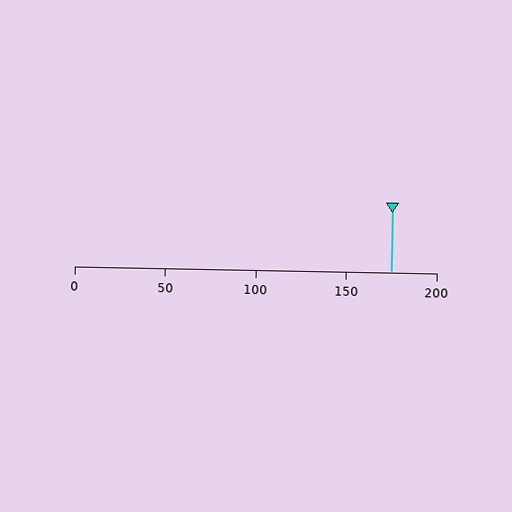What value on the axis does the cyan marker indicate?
The marker indicates approximately 175.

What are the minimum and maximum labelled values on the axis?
The axis runs from 0 to 200.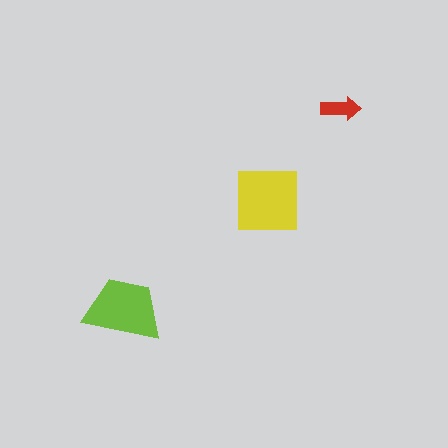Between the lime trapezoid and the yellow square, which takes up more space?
The yellow square.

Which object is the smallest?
The red arrow.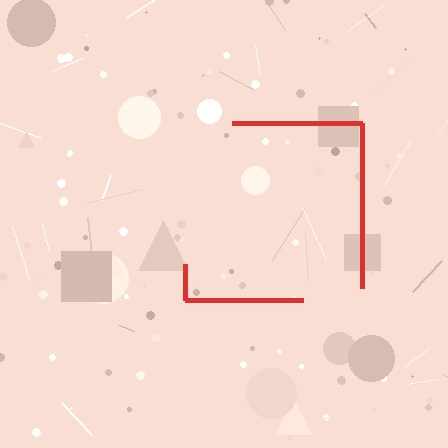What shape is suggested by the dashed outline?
The dashed outline suggests a square.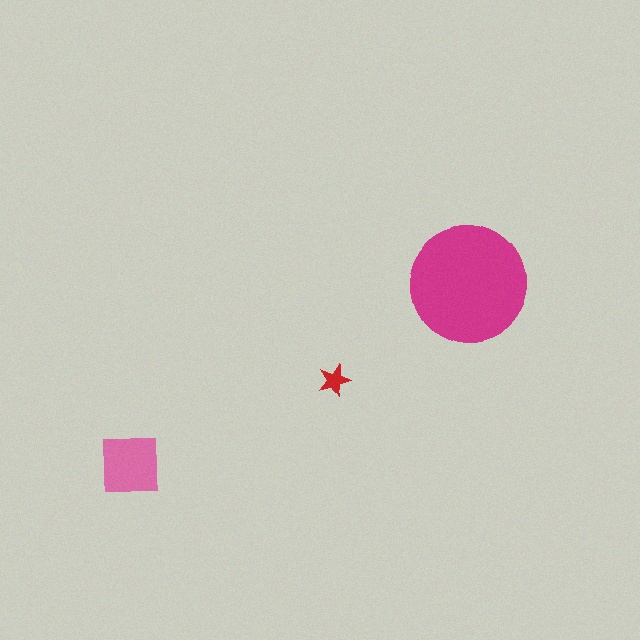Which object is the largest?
The magenta circle.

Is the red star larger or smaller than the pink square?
Smaller.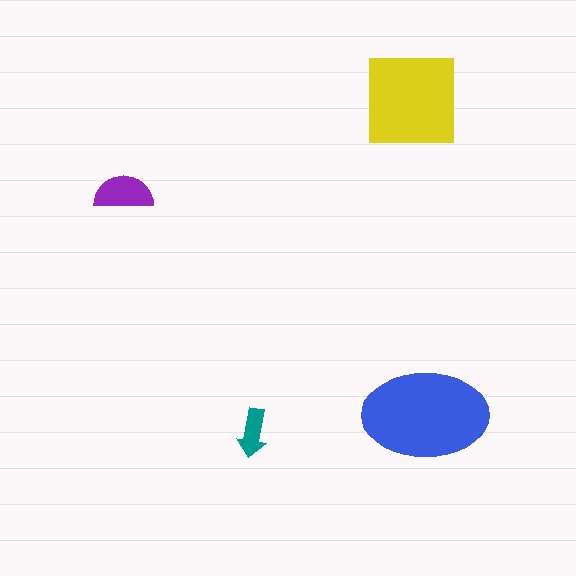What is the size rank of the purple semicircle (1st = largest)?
3rd.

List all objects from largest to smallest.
The blue ellipse, the yellow square, the purple semicircle, the teal arrow.